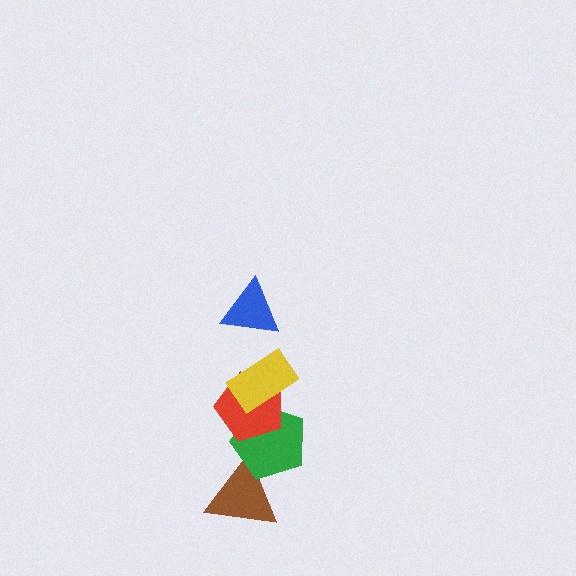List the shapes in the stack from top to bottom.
From top to bottom: the blue triangle, the yellow rectangle, the red pentagon, the green pentagon, the brown triangle.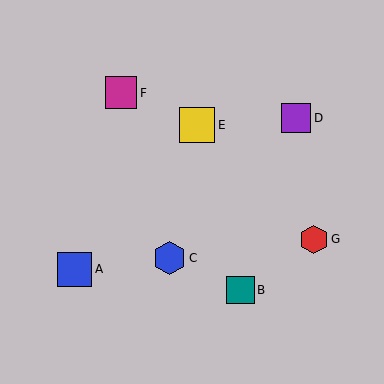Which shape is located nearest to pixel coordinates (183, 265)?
The blue hexagon (labeled C) at (170, 258) is nearest to that location.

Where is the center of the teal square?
The center of the teal square is at (240, 290).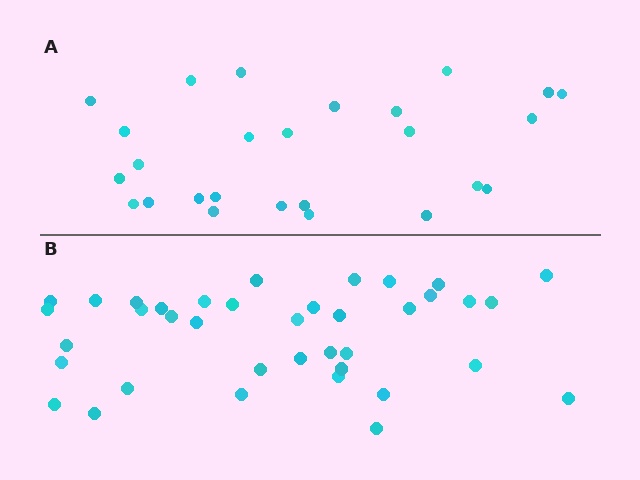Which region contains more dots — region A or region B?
Region B (the bottom region) has more dots.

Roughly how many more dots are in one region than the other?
Region B has roughly 12 or so more dots than region A.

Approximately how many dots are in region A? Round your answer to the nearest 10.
About 30 dots. (The exact count is 26, which rounds to 30.)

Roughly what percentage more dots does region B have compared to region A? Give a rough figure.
About 45% more.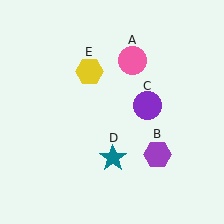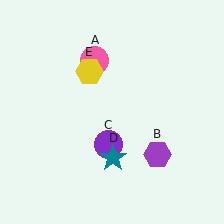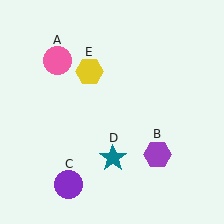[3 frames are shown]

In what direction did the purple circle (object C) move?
The purple circle (object C) moved down and to the left.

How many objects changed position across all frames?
2 objects changed position: pink circle (object A), purple circle (object C).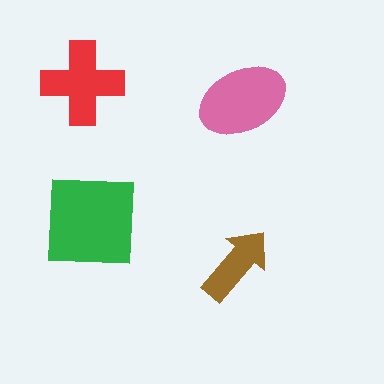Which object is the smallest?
The brown arrow.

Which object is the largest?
The green square.